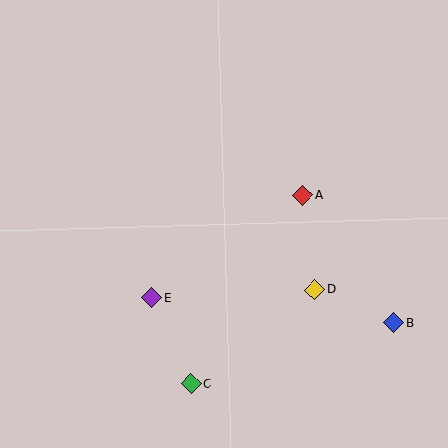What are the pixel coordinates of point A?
Point A is at (303, 196).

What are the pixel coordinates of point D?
Point D is at (315, 290).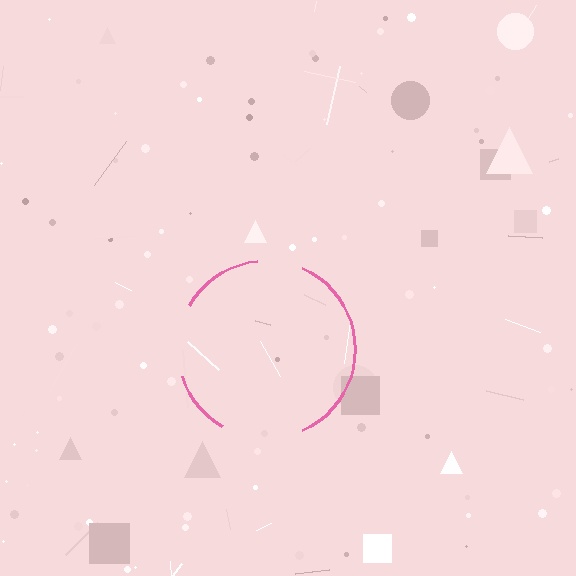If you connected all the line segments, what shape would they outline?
They would outline a circle.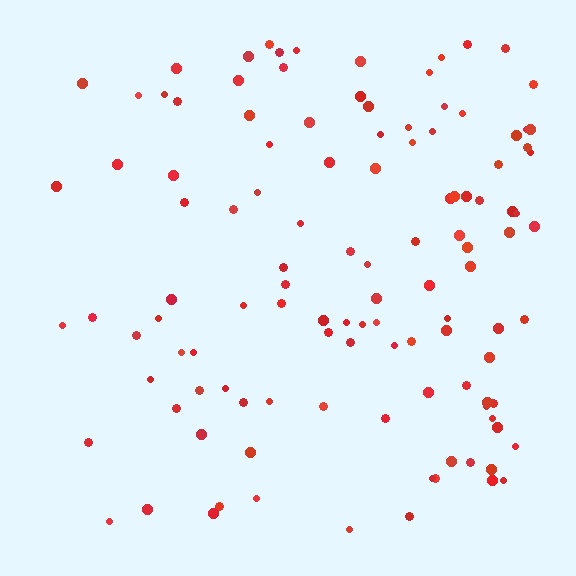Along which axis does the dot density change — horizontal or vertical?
Horizontal.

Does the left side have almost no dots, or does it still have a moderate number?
Still a moderate number, just noticeably fewer than the right.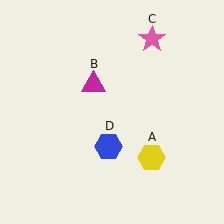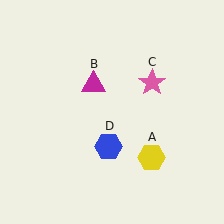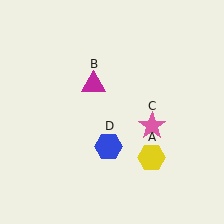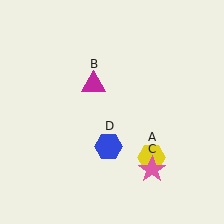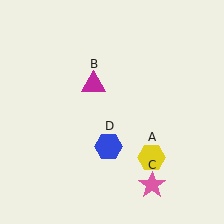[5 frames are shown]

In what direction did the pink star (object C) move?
The pink star (object C) moved down.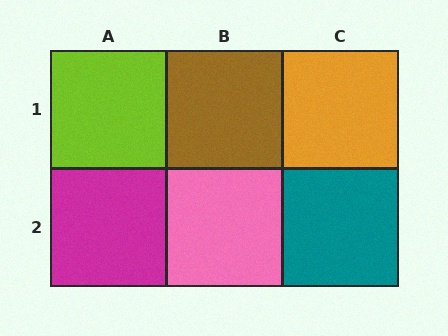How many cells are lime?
1 cell is lime.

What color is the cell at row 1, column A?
Lime.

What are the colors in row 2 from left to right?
Magenta, pink, teal.